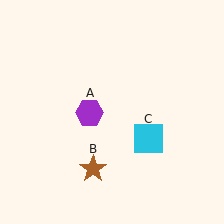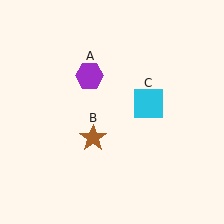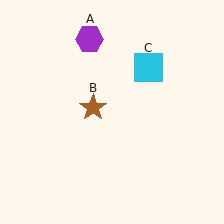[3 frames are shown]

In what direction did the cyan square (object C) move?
The cyan square (object C) moved up.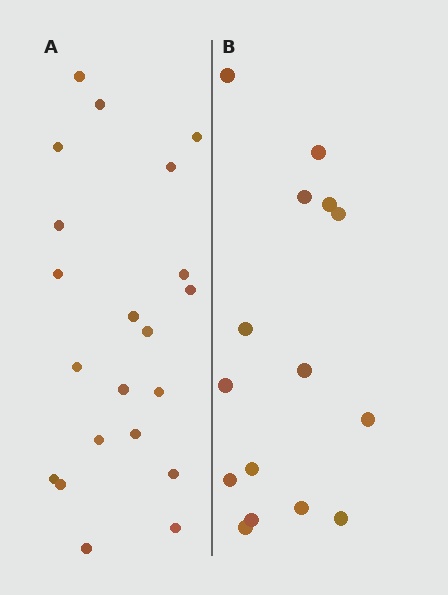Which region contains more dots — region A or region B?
Region A (the left region) has more dots.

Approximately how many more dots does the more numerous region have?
Region A has about 6 more dots than region B.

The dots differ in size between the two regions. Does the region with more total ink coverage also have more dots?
No. Region B has more total ink coverage because its dots are larger, but region A actually contains more individual dots. Total area can be misleading — the number of items is what matters here.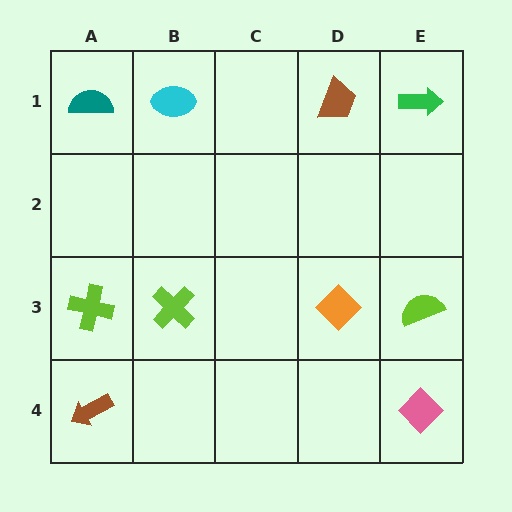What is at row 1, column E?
A green arrow.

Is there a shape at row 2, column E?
No, that cell is empty.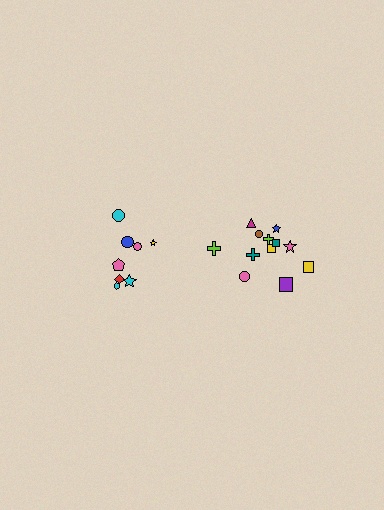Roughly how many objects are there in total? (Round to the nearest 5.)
Roughly 20 objects in total.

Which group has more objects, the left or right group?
The right group.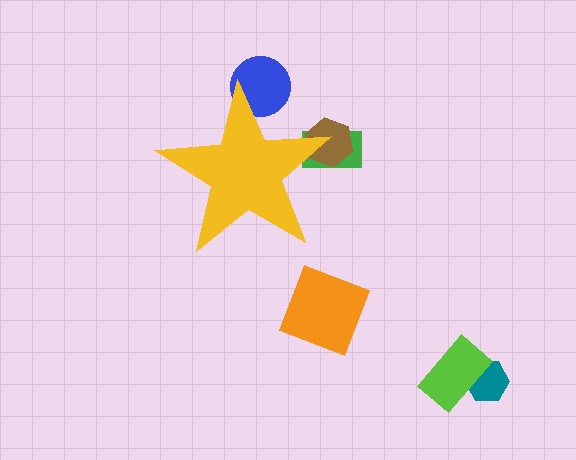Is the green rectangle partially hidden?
Yes, the green rectangle is partially hidden behind the yellow star.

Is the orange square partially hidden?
No, the orange square is fully visible.